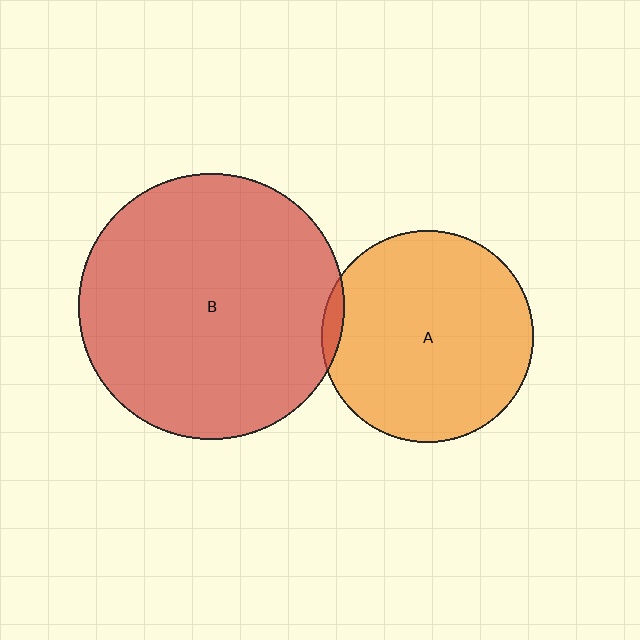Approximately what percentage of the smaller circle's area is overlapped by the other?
Approximately 5%.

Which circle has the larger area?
Circle B (red).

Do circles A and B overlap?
Yes.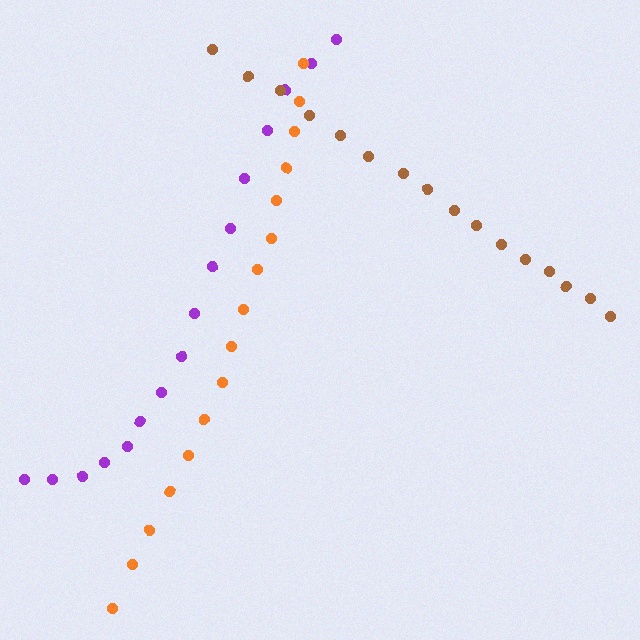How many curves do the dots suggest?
There are 3 distinct paths.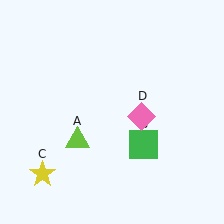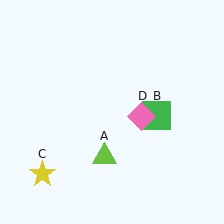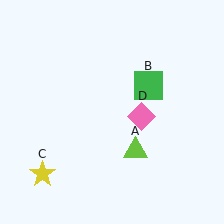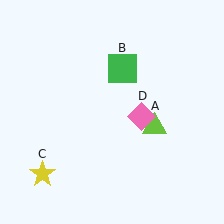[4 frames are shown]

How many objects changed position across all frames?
2 objects changed position: lime triangle (object A), green square (object B).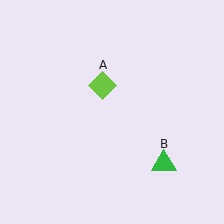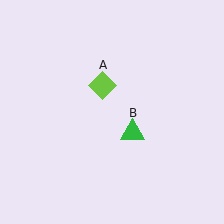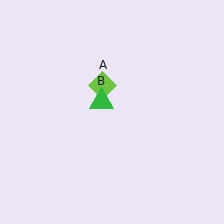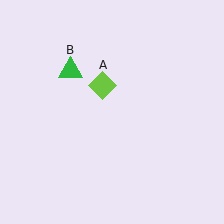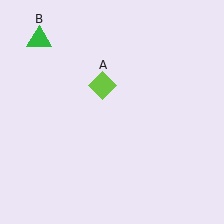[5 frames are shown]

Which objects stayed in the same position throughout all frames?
Lime diamond (object A) remained stationary.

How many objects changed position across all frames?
1 object changed position: green triangle (object B).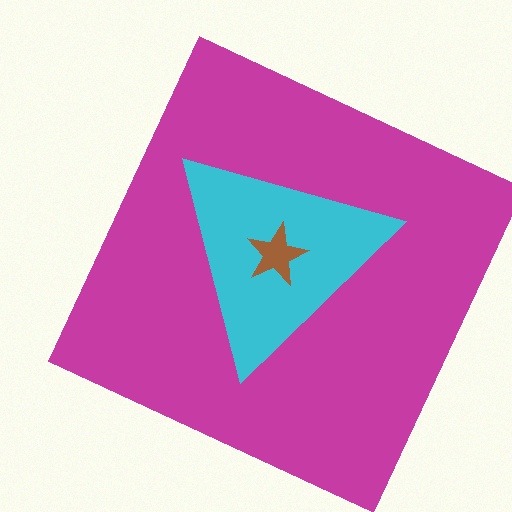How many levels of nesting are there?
3.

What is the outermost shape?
The magenta square.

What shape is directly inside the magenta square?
The cyan triangle.